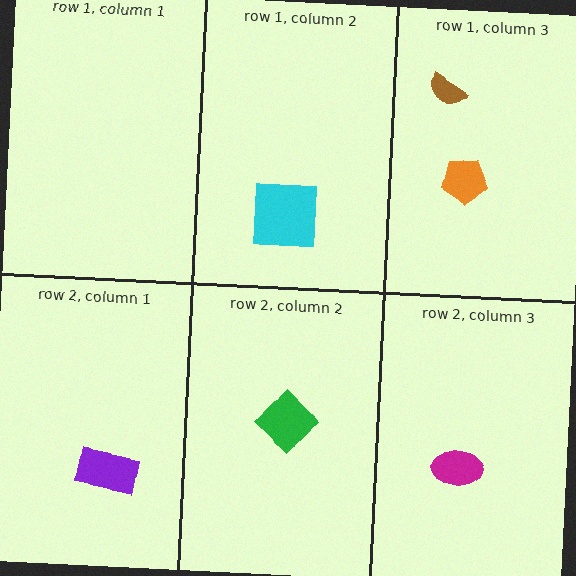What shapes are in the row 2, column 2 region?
The green diamond.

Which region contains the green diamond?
The row 2, column 2 region.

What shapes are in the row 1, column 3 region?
The brown semicircle, the orange pentagon.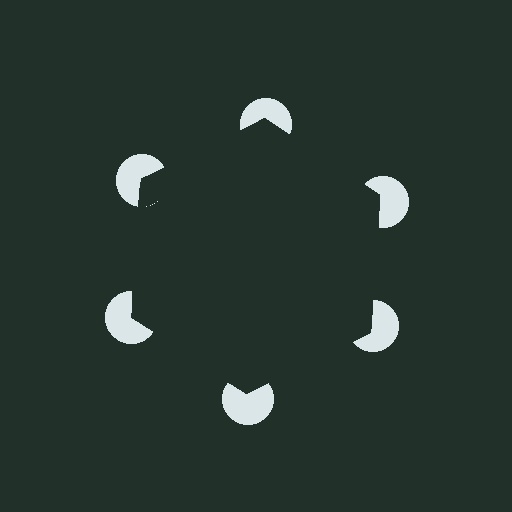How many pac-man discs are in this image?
There are 6 — one at each vertex of the illusory hexagon.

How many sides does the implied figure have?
6 sides.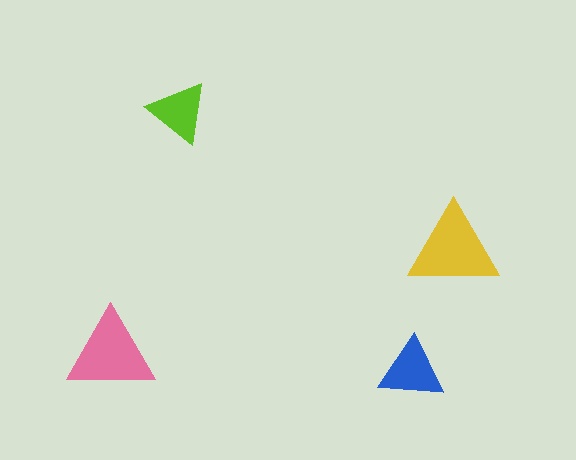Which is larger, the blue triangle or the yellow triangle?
The yellow one.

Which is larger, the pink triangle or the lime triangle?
The pink one.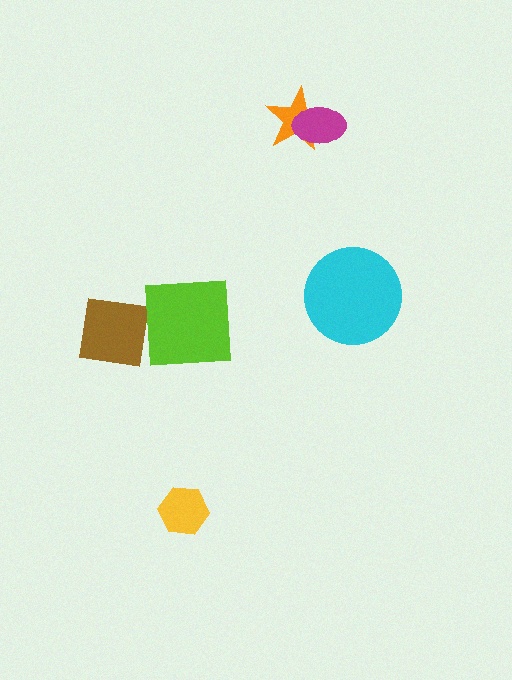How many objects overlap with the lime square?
1 object overlaps with the lime square.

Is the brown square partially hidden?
Yes, it is partially covered by another shape.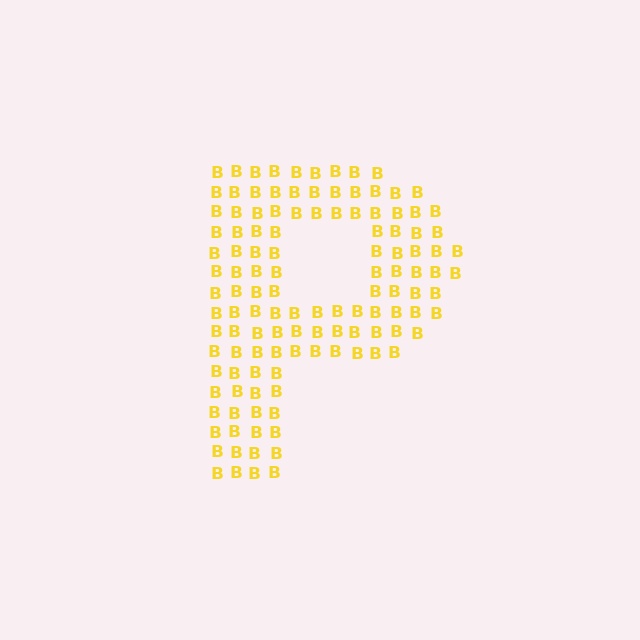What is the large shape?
The large shape is the letter P.